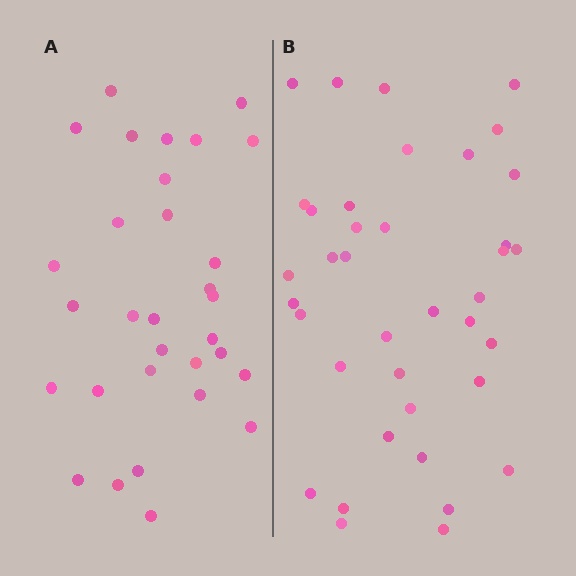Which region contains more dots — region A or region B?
Region B (the right region) has more dots.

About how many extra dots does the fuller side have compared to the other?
Region B has roughly 8 or so more dots than region A.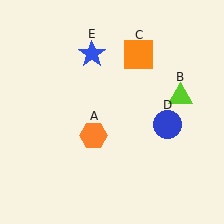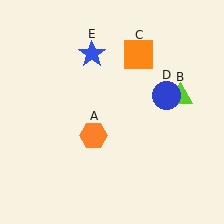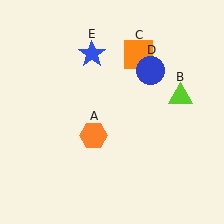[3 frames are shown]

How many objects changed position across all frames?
1 object changed position: blue circle (object D).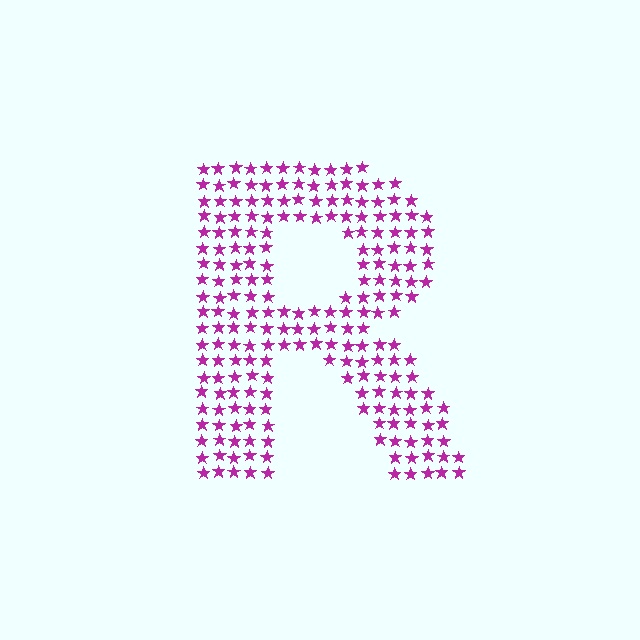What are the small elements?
The small elements are stars.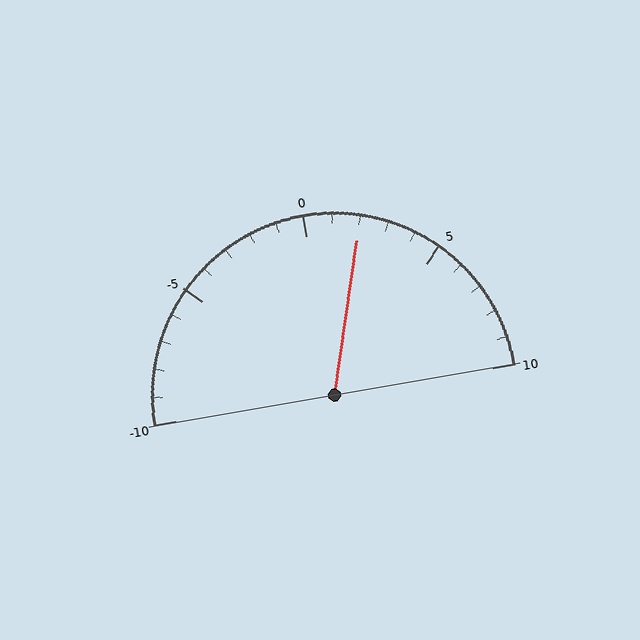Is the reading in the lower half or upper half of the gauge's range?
The reading is in the upper half of the range (-10 to 10).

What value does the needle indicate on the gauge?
The needle indicates approximately 2.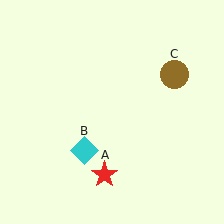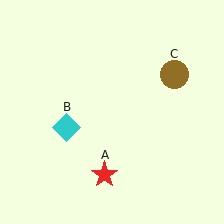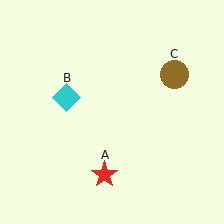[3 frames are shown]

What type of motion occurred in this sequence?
The cyan diamond (object B) rotated clockwise around the center of the scene.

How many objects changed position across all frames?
1 object changed position: cyan diamond (object B).